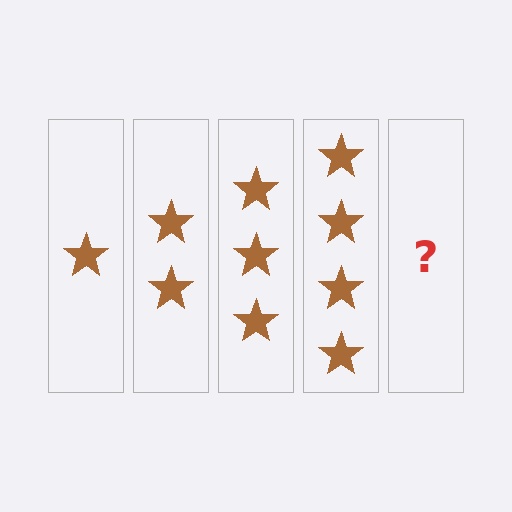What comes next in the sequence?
The next element should be 5 stars.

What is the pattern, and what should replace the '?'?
The pattern is that each step adds one more star. The '?' should be 5 stars.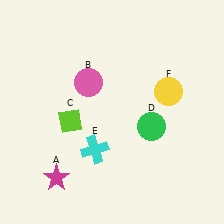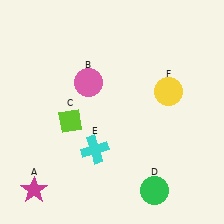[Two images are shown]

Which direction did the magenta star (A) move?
The magenta star (A) moved left.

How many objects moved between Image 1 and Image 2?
2 objects moved between the two images.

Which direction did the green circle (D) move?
The green circle (D) moved down.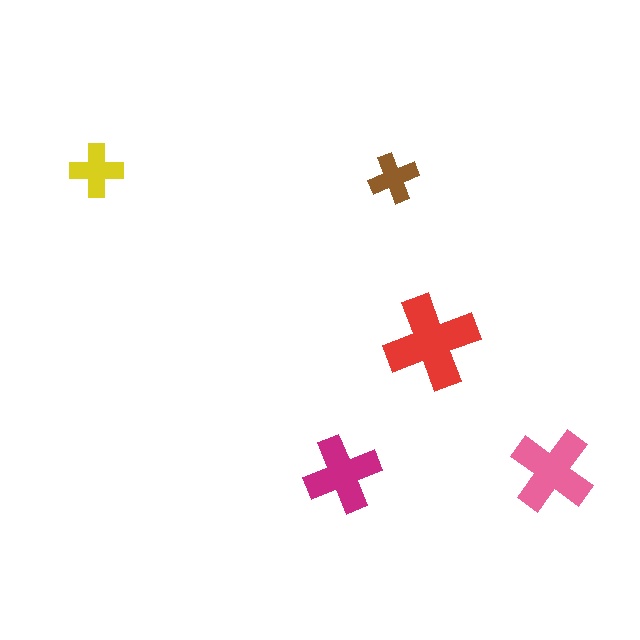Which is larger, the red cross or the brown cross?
The red one.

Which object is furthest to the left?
The yellow cross is leftmost.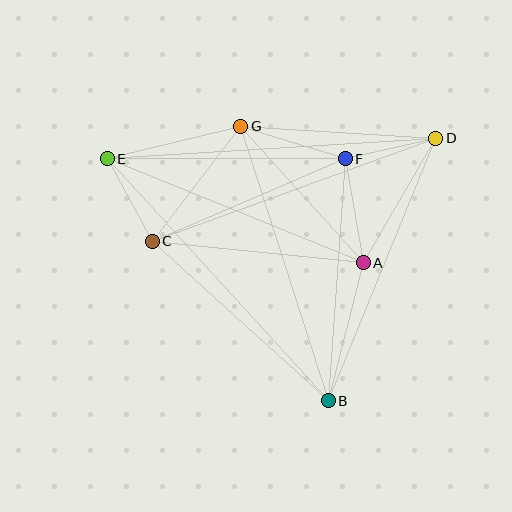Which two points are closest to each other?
Points D and F are closest to each other.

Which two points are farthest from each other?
Points D and E are farthest from each other.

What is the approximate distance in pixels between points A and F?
The distance between A and F is approximately 105 pixels.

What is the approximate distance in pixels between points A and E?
The distance between A and E is approximately 276 pixels.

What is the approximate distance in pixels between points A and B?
The distance between A and B is approximately 143 pixels.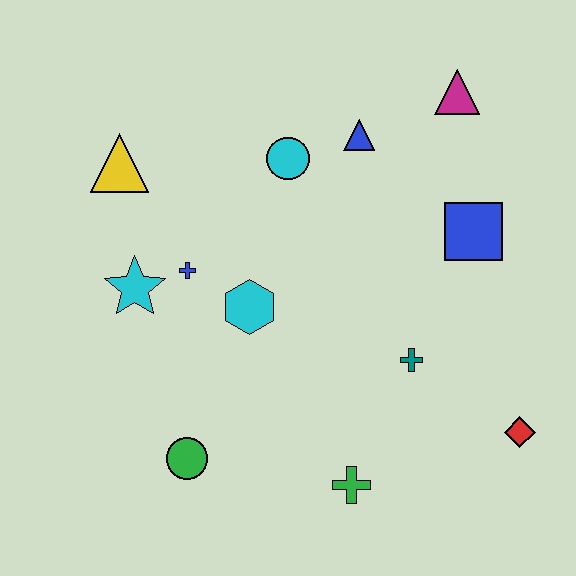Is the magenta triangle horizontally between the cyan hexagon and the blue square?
Yes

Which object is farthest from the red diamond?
The yellow triangle is farthest from the red diamond.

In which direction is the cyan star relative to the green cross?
The cyan star is to the left of the green cross.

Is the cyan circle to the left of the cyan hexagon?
No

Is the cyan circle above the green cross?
Yes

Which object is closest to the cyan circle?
The blue triangle is closest to the cyan circle.